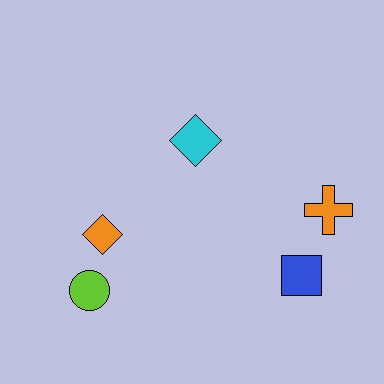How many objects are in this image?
There are 5 objects.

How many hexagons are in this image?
There are no hexagons.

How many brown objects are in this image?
There are no brown objects.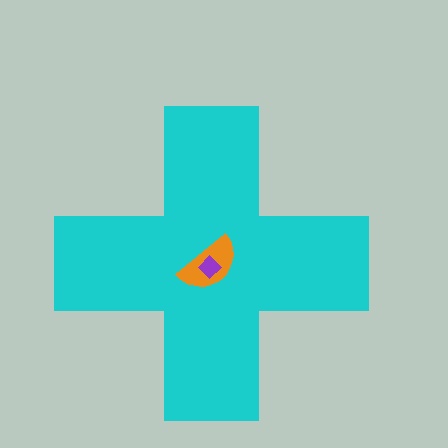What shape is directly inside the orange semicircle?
The purple diamond.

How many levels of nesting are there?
3.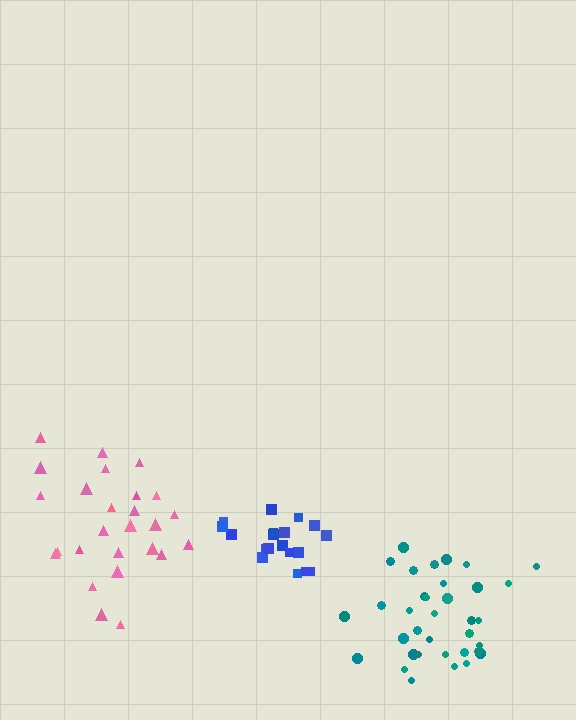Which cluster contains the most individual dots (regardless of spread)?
Teal (35).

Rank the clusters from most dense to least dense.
teal, blue, pink.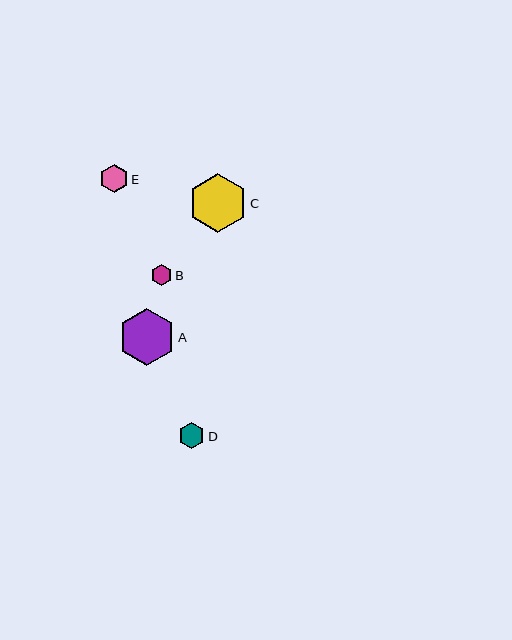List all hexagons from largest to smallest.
From largest to smallest: C, A, E, D, B.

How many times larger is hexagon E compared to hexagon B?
Hexagon E is approximately 1.3 times the size of hexagon B.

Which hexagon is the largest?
Hexagon C is the largest with a size of approximately 59 pixels.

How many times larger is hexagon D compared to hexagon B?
Hexagon D is approximately 1.2 times the size of hexagon B.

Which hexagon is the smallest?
Hexagon B is the smallest with a size of approximately 21 pixels.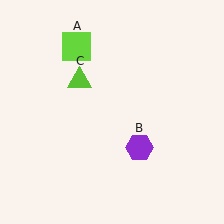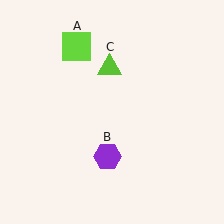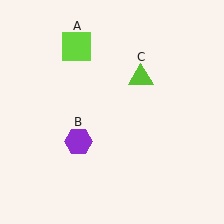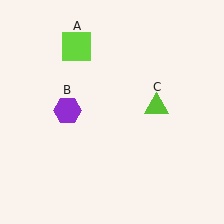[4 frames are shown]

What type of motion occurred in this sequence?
The purple hexagon (object B), lime triangle (object C) rotated clockwise around the center of the scene.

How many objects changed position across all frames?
2 objects changed position: purple hexagon (object B), lime triangle (object C).